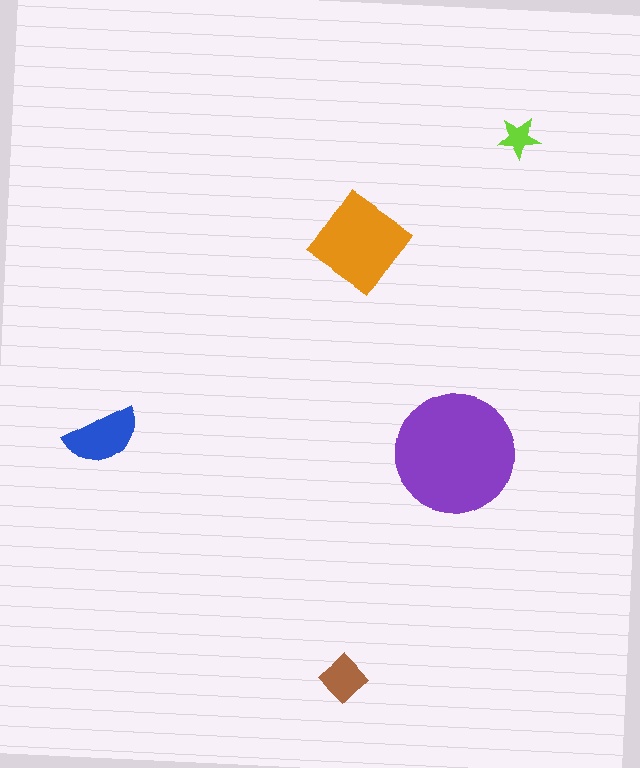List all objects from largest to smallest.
The purple circle, the orange diamond, the blue semicircle, the brown diamond, the lime star.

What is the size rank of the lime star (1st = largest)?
5th.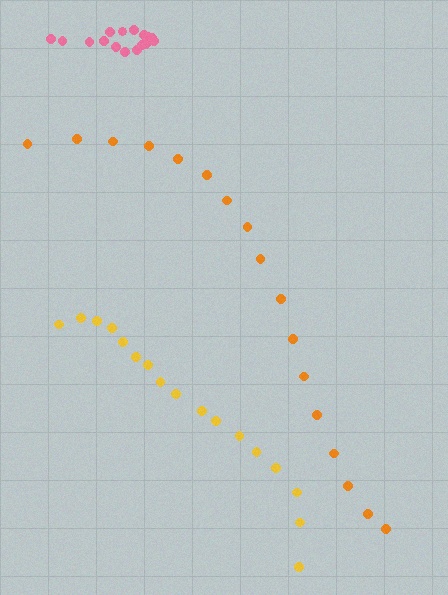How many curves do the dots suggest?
There are 3 distinct paths.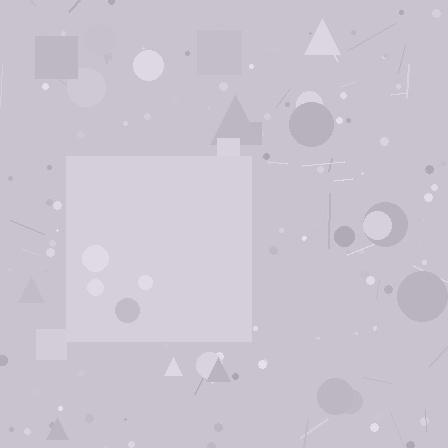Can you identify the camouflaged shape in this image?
The camouflaged shape is a square.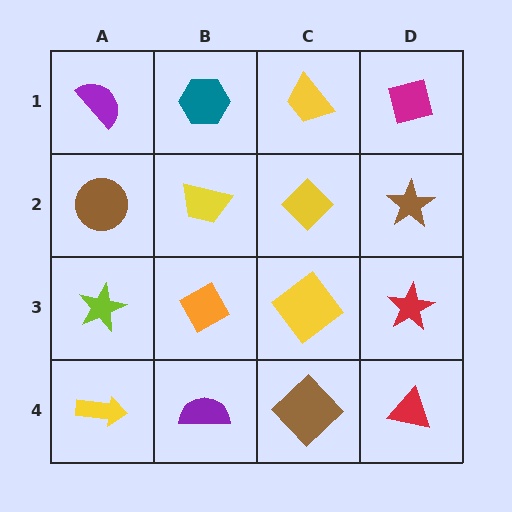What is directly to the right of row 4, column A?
A purple semicircle.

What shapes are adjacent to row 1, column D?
A brown star (row 2, column D), a yellow trapezoid (row 1, column C).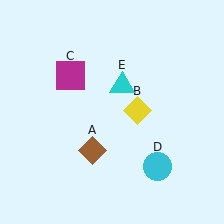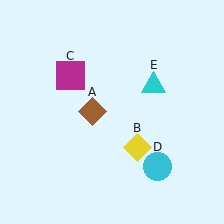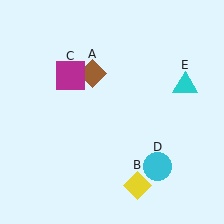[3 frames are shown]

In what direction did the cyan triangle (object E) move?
The cyan triangle (object E) moved right.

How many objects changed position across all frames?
3 objects changed position: brown diamond (object A), yellow diamond (object B), cyan triangle (object E).